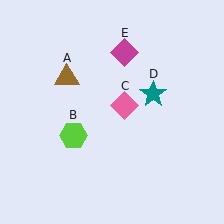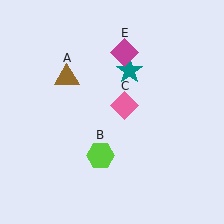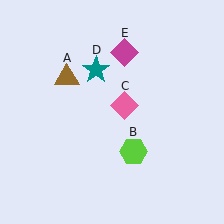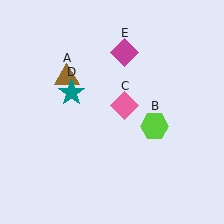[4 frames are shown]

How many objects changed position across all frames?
2 objects changed position: lime hexagon (object B), teal star (object D).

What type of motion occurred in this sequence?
The lime hexagon (object B), teal star (object D) rotated counterclockwise around the center of the scene.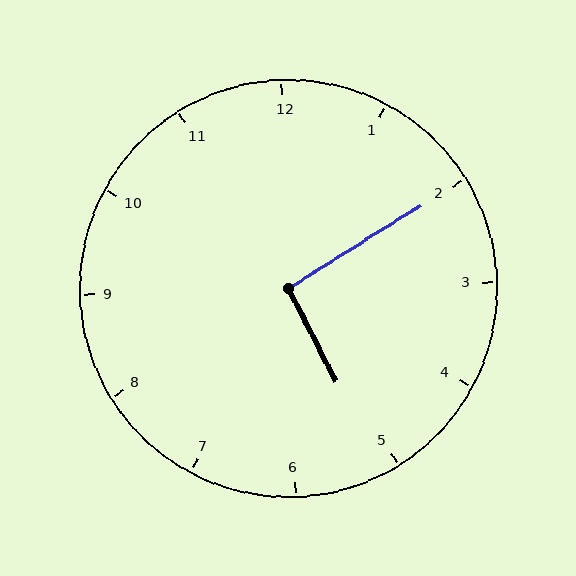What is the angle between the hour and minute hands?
Approximately 95 degrees.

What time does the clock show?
5:10.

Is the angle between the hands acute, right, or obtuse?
It is right.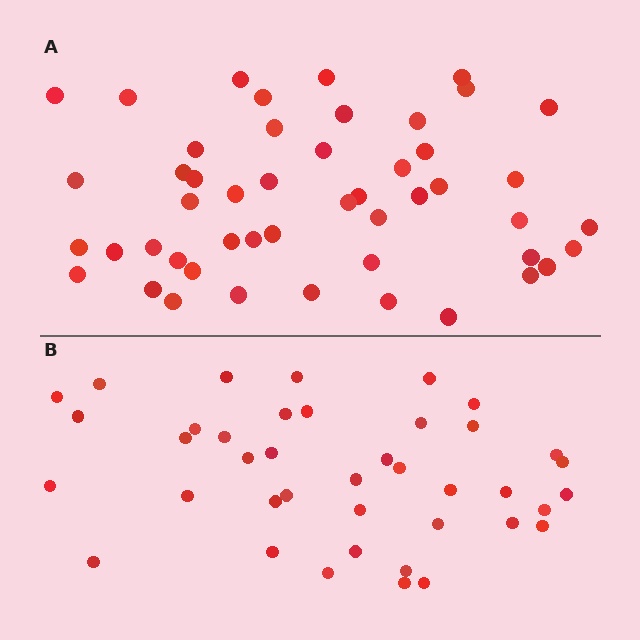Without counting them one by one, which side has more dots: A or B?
Region A (the top region) has more dots.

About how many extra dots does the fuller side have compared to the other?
Region A has roughly 8 or so more dots than region B.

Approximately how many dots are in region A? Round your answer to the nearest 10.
About 50 dots. (The exact count is 49, which rounds to 50.)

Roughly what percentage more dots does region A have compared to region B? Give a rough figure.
About 20% more.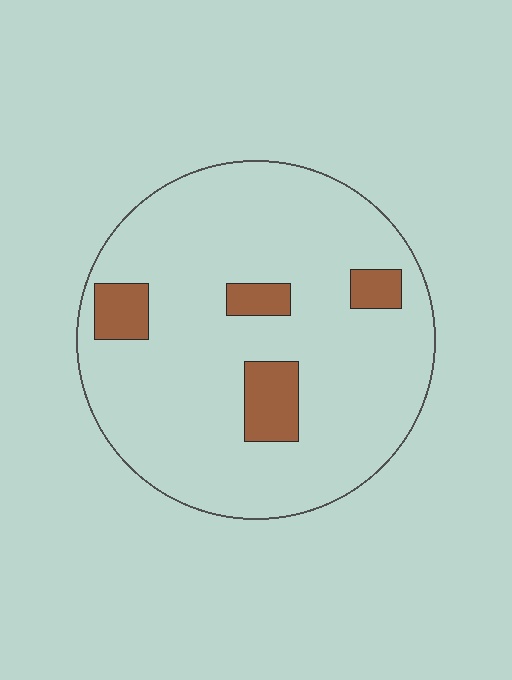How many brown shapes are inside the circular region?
4.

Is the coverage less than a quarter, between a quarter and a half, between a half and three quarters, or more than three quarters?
Less than a quarter.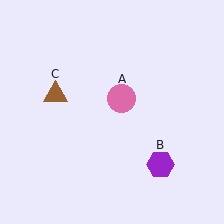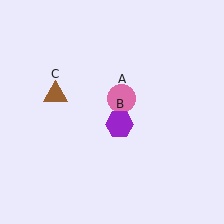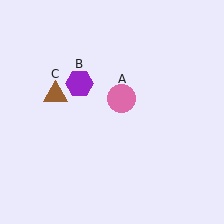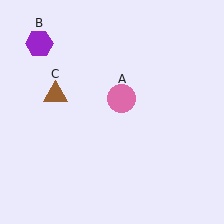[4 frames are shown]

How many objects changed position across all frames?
1 object changed position: purple hexagon (object B).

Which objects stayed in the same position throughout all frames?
Pink circle (object A) and brown triangle (object C) remained stationary.